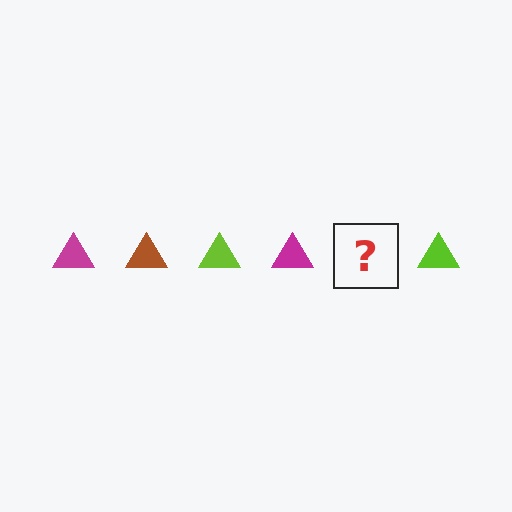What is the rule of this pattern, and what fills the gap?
The rule is that the pattern cycles through magenta, brown, lime triangles. The gap should be filled with a brown triangle.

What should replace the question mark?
The question mark should be replaced with a brown triangle.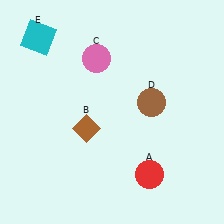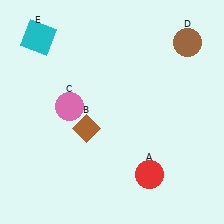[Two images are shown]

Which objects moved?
The objects that moved are: the pink circle (C), the brown circle (D).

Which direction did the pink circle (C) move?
The pink circle (C) moved down.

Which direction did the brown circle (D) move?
The brown circle (D) moved up.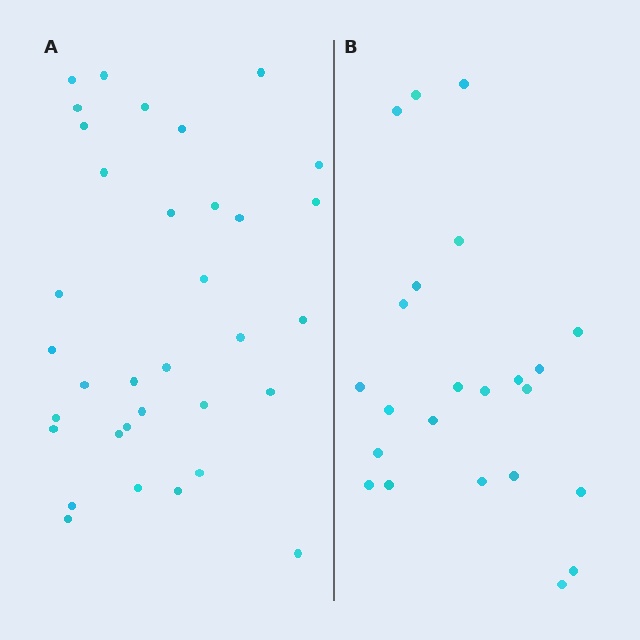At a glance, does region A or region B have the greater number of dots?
Region A (the left region) has more dots.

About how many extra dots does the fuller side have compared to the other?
Region A has roughly 12 or so more dots than region B.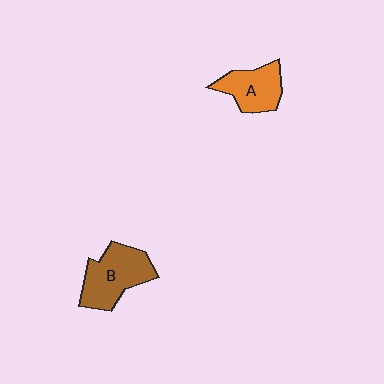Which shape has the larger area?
Shape B (brown).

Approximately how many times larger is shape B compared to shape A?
Approximately 1.3 times.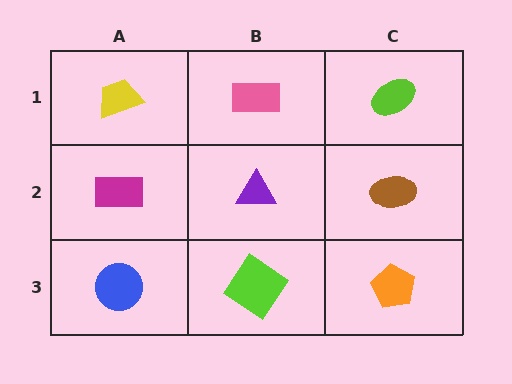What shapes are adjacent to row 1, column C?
A brown ellipse (row 2, column C), a pink rectangle (row 1, column B).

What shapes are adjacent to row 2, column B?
A pink rectangle (row 1, column B), a lime diamond (row 3, column B), a magenta rectangle (row 2, column A), a brown ellipse (row 2, column C).